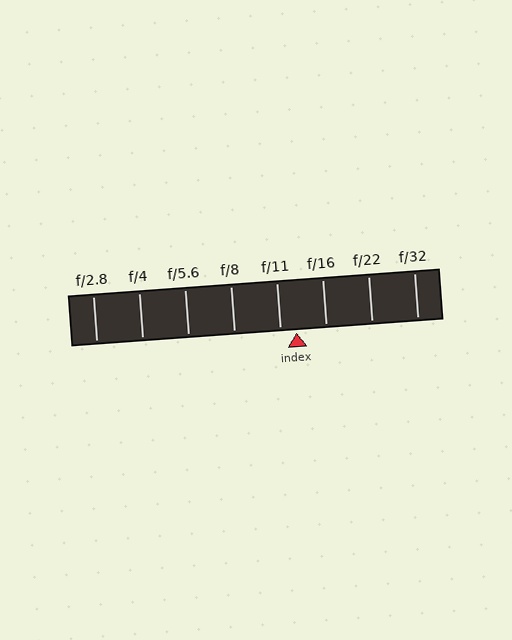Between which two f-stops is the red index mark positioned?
The index mark is between f/11 and f/16.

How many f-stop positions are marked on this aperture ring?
There are 8 f-stop positions marked.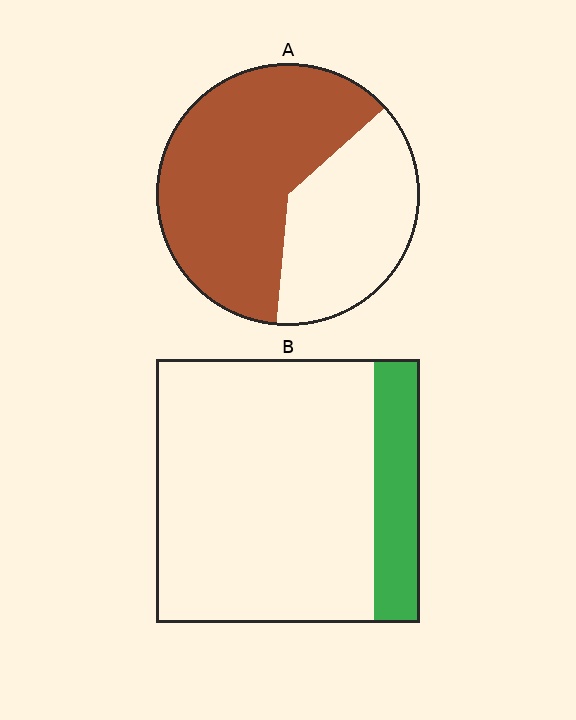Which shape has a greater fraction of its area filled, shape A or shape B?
Shape A.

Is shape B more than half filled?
No.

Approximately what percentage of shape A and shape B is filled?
A is approximately 60% and B is approximately 15%.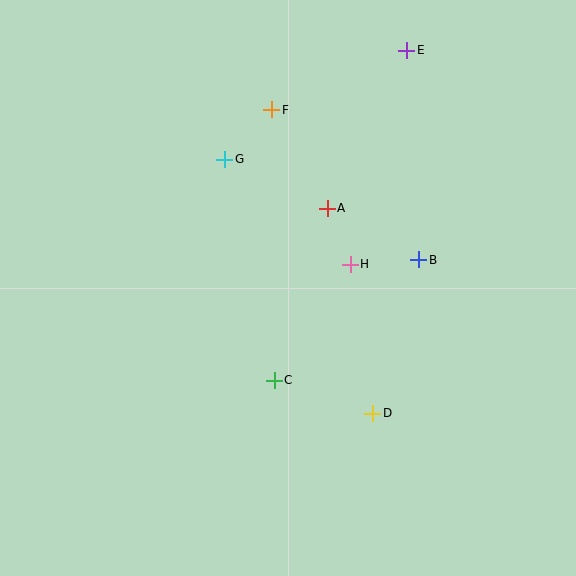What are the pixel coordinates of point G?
Point G is at (225, 159).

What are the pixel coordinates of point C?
Point C is at (274, 380).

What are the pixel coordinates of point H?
Point H is at (350, 264).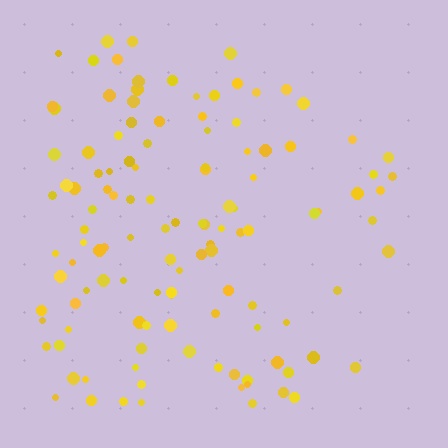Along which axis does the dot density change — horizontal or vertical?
Horizontal.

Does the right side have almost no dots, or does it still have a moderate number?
Still a moderate number, just noticeably fewer than the left.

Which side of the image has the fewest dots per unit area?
The right.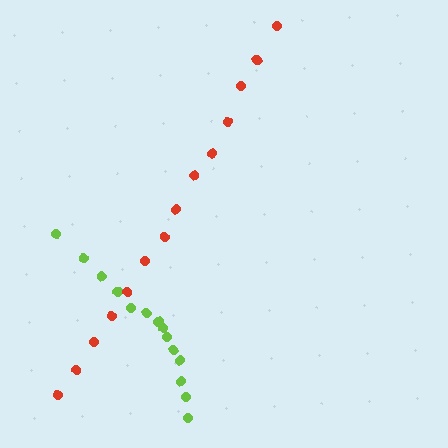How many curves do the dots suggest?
There are 2 distinct paths.